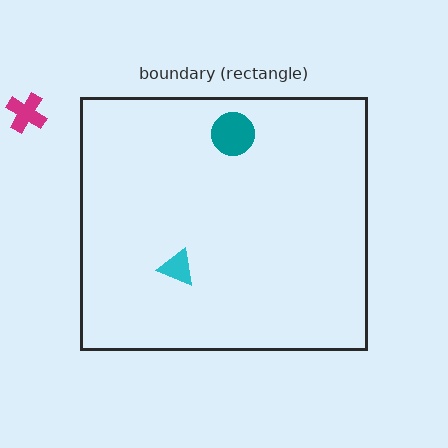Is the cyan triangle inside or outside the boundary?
Inside.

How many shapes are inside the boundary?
2 inside, 1 outside.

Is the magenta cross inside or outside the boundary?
Outside.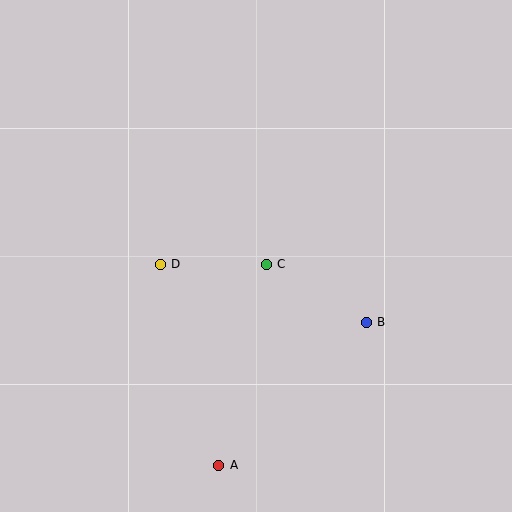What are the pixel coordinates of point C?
Point C is at (266, 264).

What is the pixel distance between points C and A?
The distance between C and A is 206 pixels.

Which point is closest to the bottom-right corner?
Point B is closest to the bottom-right corner.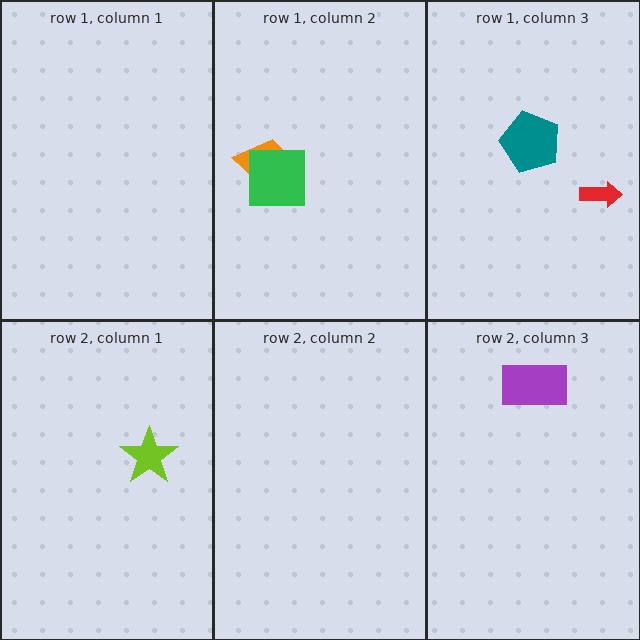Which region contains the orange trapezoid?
The row 1, column 2 region.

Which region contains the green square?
The row 1, column 2 region.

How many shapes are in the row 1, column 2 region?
2.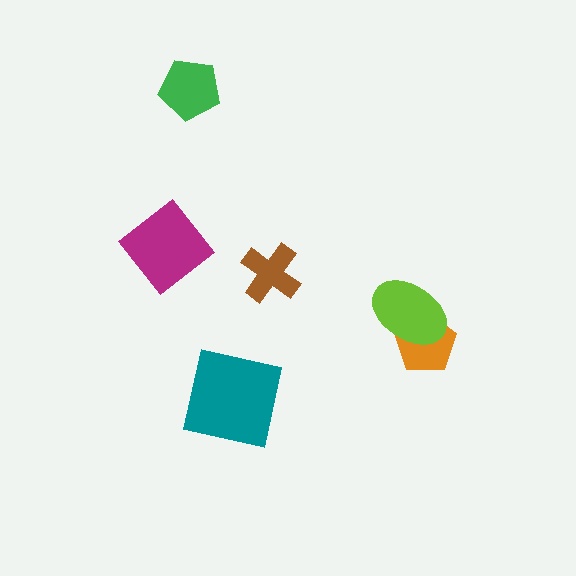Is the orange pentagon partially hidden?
Yes, it is partially covered by another shape.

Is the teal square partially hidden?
No, no other shape covers it.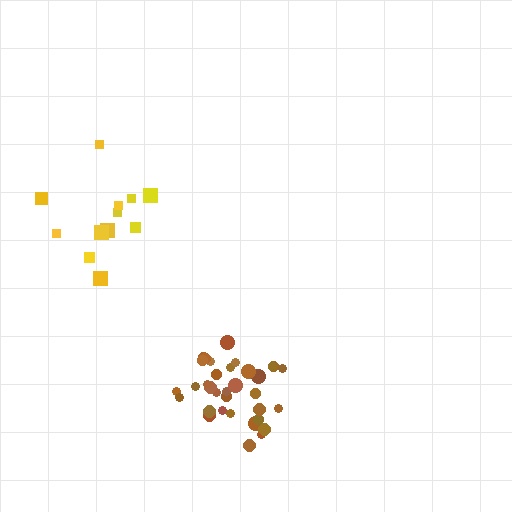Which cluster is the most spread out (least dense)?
Yellow.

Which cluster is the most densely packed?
Brown.